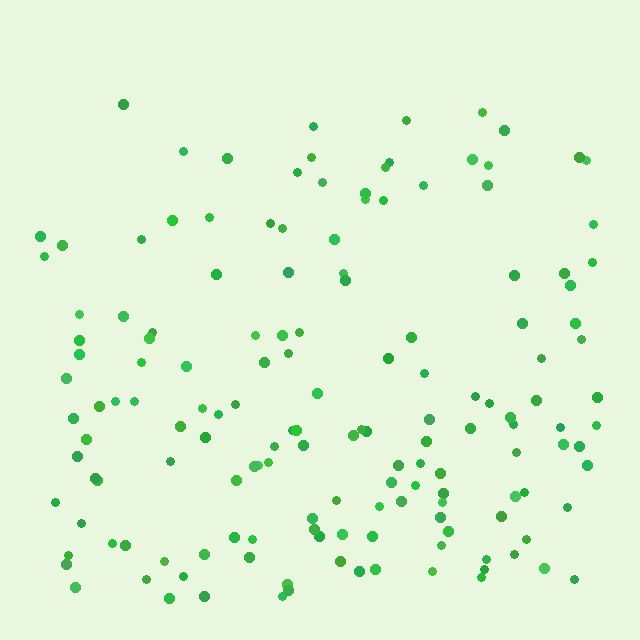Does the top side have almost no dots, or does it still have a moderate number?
Still a moderate number, just noticeably fewer than the bottom.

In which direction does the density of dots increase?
From top to bottom, with the bottom side densest.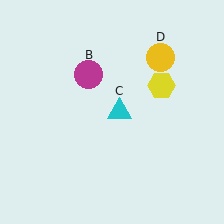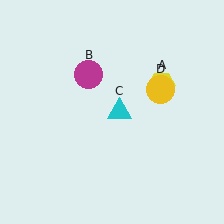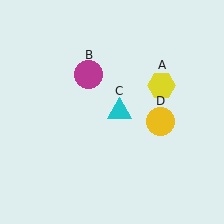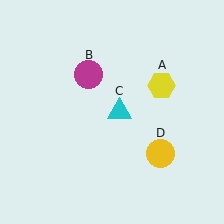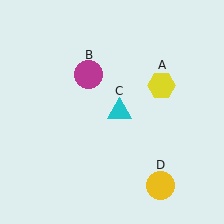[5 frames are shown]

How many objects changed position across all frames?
1 object changed position: yellow circle (object D).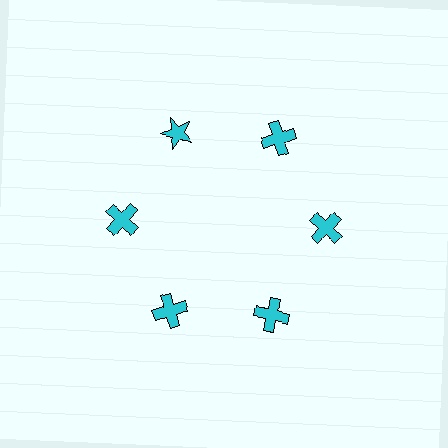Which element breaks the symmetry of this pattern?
The cyan star at roughly the 11 o'clock position breaks the symmetry. All other shapes are cyan crosses.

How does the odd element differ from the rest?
It has a different shape: star instead of cross.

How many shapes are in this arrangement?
There are 6 shapes arranged in a ring pattern.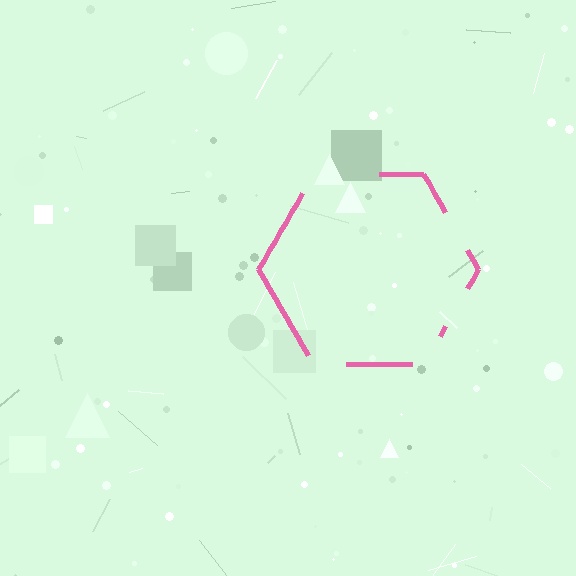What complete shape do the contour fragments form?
The contour fragments form a hexagon.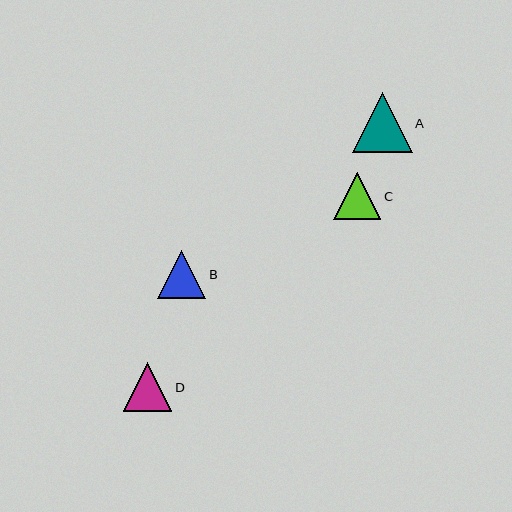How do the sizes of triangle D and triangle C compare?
Triangle D and triangle C are approximately the same size.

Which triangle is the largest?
Triangle A is the largest with a size of approximately 60 pixels.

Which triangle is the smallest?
Triangle C is the smallest with a size of approximately 47 pixels.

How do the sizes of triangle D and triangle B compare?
Triangle D and triangle B are approximately the same size.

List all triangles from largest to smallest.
From largest to smallest: A, D, B, C.